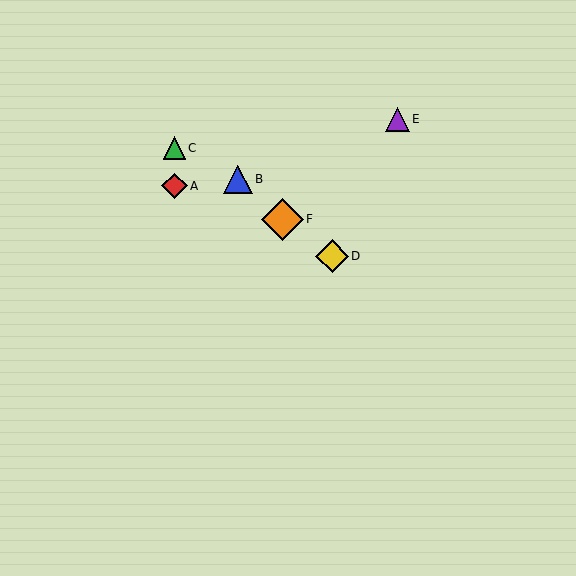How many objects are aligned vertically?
2 objects (A, C) are aligned vertically.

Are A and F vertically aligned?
No, A is at x≈174 and F is at x≈283.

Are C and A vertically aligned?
Yes, both are at x≈174.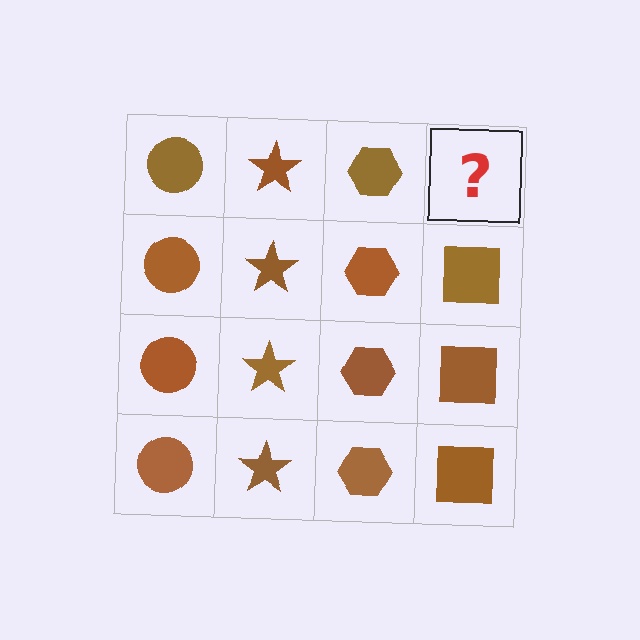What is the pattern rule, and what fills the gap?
The rule is that each column has a consistent shape. The gap should be filled with a brown square.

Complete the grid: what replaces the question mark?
The question mark should be replaced with a brown square.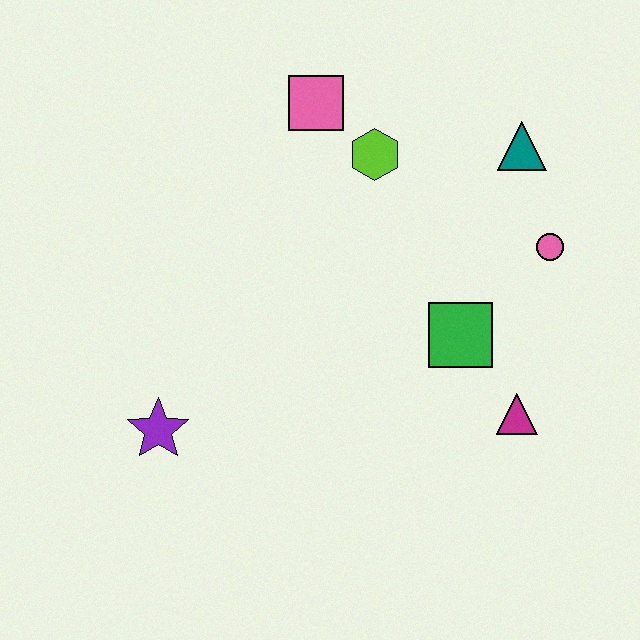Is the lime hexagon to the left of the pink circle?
Yes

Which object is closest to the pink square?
The lime hexagon is closest to the pink square.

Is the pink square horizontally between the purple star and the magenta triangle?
Yes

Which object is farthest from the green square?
The purple star is farthest from the green square.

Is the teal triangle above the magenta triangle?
Yes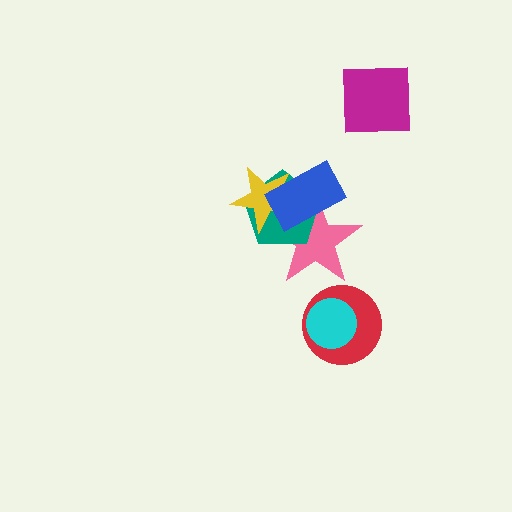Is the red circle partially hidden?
Yes, it is partially covered by another shape.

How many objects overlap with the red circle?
1 object overlaps with the red circle.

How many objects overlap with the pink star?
3 objects overlap with the pink star.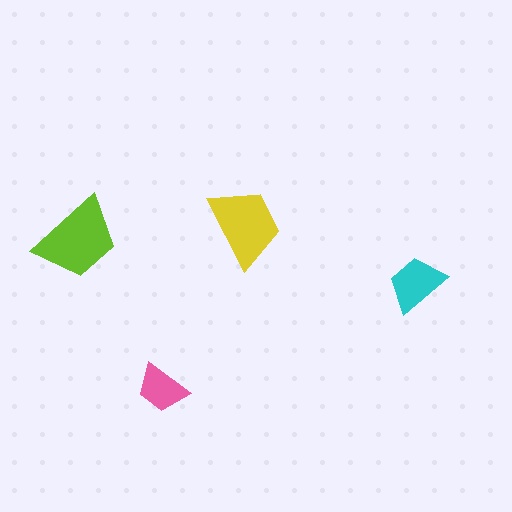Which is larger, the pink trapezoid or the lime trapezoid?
The lime one.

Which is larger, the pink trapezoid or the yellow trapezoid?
The yellow one.